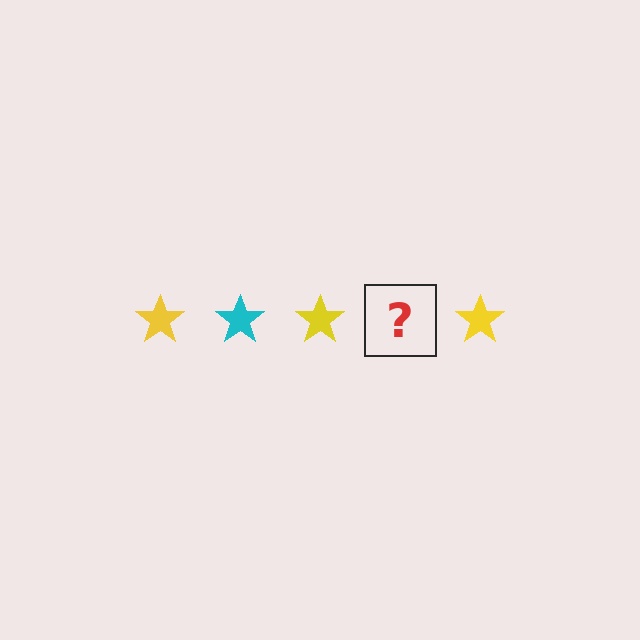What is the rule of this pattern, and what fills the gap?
The rule is that the pattern cycles through yellow, cyan stars. The gap should be filled with a cyan star.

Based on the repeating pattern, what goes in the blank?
The blank should be a cyan star.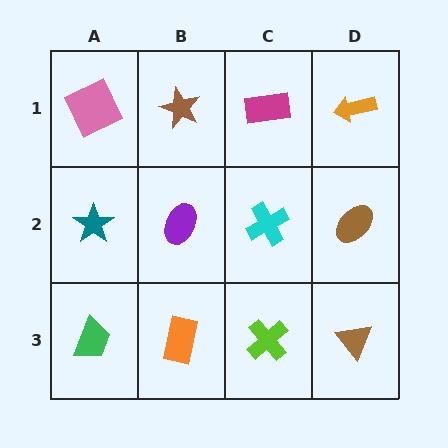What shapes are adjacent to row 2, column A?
A pink square (row 1, column A), a green trapezoid (row 3, column A), a purple ellipse (row 2, column B).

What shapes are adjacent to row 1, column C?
A cyan cross (row 2, column C), a brown star (row 1, column B), an orange arrow (row 1, column D).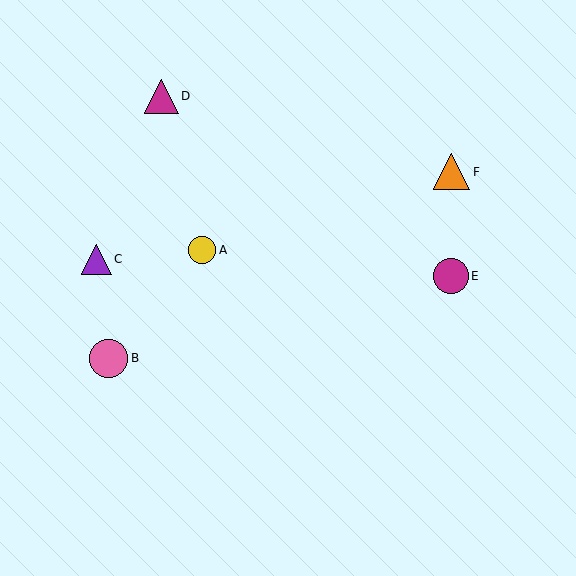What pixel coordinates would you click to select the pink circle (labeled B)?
Click at (109, 358) to select the pink circle B.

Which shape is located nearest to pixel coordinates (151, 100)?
The magenta triangle (labeled D) at (161, 96) is nearest to that location.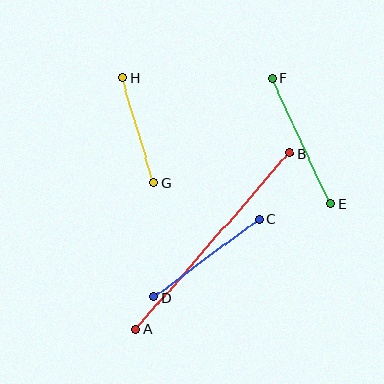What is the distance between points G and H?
The distance is approximately 110 pixels.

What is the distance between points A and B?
The distance is approximately 234 pixels.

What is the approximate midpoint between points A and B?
The midpoint is at approximately (213, 241) pixels.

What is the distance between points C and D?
The distance is approximately 130 pixels.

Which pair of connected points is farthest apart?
Points A and B are farthest apart.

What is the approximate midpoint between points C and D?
The midpoint is at approximately (207, 258) pixels.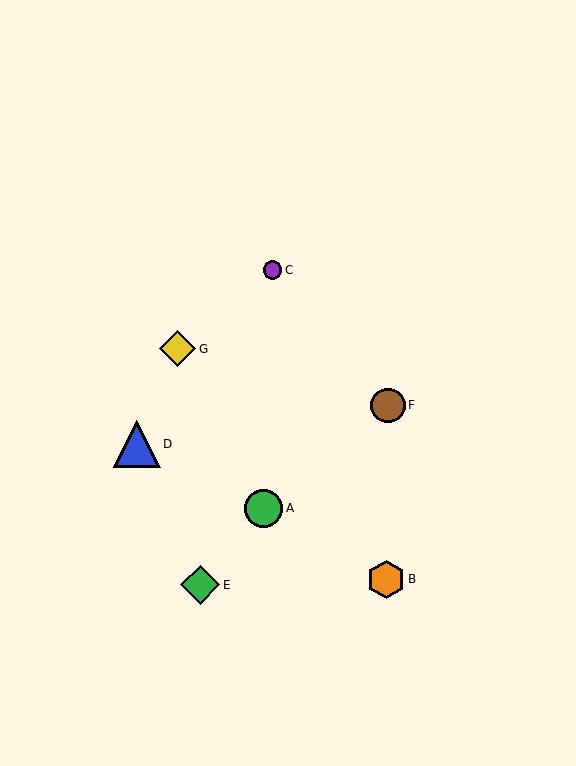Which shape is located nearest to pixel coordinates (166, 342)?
The yellow diamond (labeled G) at (178, 349) is nearest to that location.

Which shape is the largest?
The blue triangle (labeled D) is the largest.